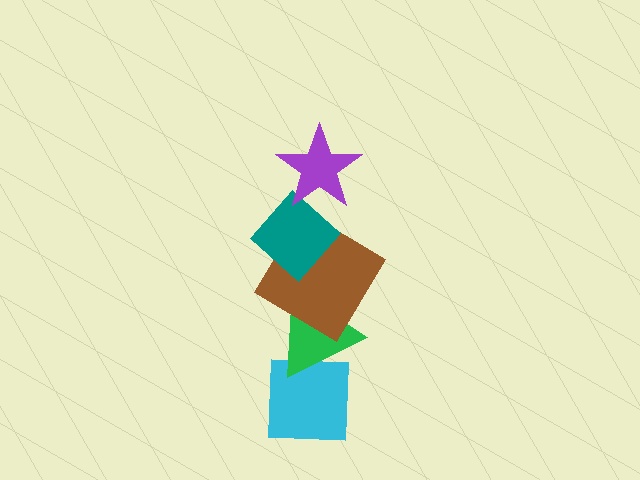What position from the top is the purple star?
The purple star is 1st from the top.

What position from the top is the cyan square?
The cyan square is 5th from the top.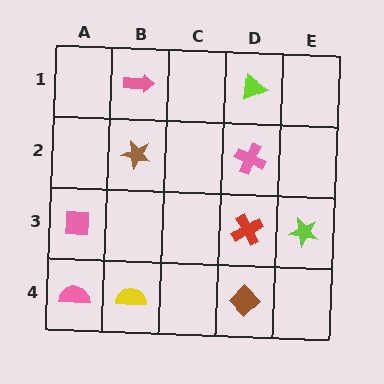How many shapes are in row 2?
2 shapes.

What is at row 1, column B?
A pink arrow.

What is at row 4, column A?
A pink semicircle.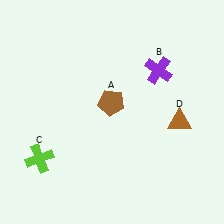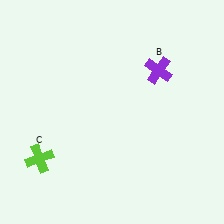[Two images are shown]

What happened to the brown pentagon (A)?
The brown pentagon (A) was removed in Image 2. It was in the top-left area of Image 1.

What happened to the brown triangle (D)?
The brown triangle (D) was removed in Image 2. It was in the bottom-right area of Image 1.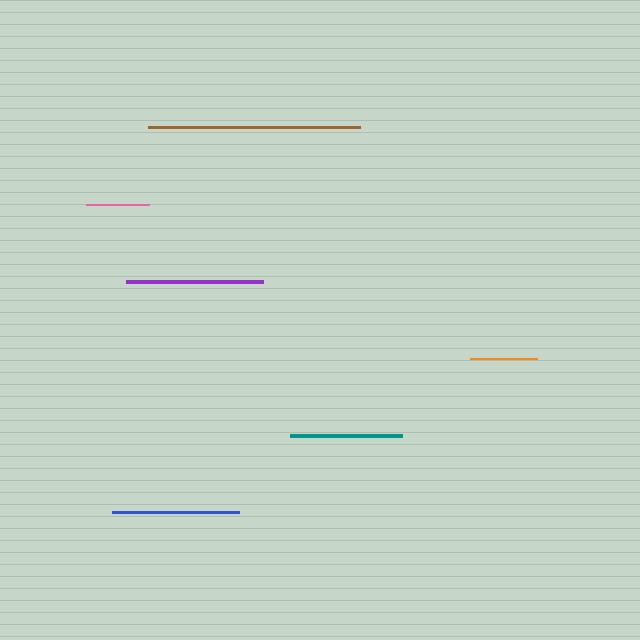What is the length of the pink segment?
The pink segment is approximately 63 pixels long.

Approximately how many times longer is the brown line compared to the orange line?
The brown line is approximately 3.2 times the length of the orange line.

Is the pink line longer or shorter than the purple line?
The purple line is longer than the pink line.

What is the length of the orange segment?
The orange segment is approximately 67 pixels long.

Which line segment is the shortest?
The pink line is the shortest at approximately 63 pixels.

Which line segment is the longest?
The brown line is the longest at approximately 212 pixels.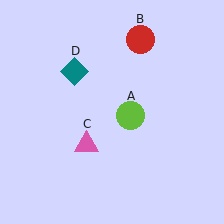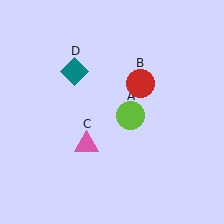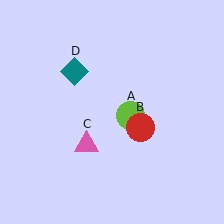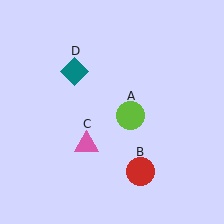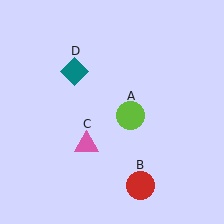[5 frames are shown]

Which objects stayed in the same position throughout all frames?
Lime circle (object A) and pink triangle (object C) and teal diamond (object D) remained stationary.